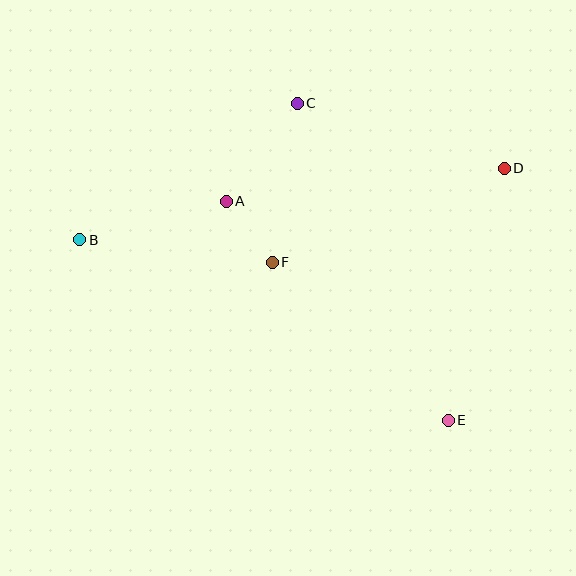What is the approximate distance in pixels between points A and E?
The distance between A and E is approximately 312 pixels.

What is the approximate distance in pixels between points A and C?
The distance between A and C is approximately 121 pixels.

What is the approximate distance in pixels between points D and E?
The distance between D and E is approximately 258 pixels.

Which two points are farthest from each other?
Points B and D are farthest from each other.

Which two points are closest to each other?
Points A and F are closest to each other.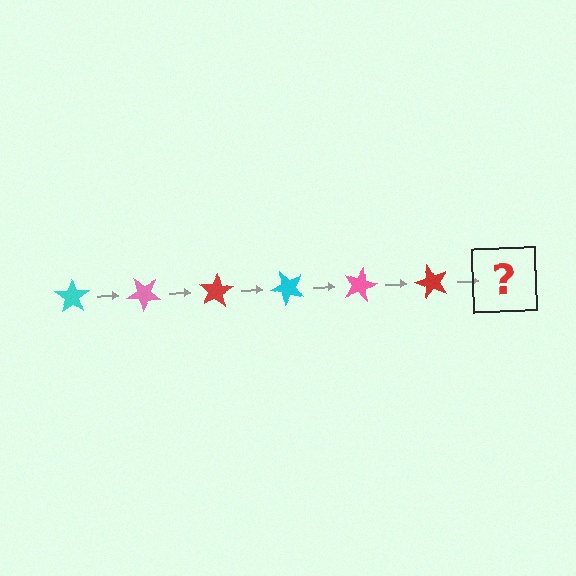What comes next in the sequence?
The next element should be a cyan star, rotated 240 degrees from the start.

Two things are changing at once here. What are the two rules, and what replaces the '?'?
The two rules are that it rotates 40 degrees each step and the color cycles through cyan, pink, and red. The '?' should be a cyan star, rotated 240 degrees from the start.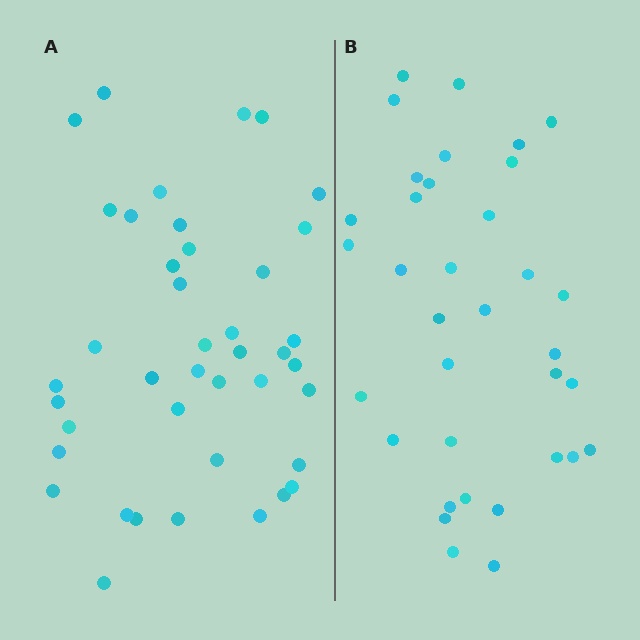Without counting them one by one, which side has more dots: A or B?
Region A (the left region) has more dots.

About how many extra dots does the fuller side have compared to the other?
Region A has about 6 more dots than region B.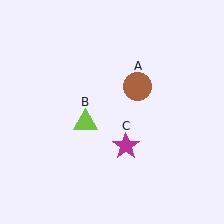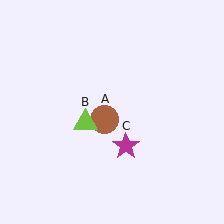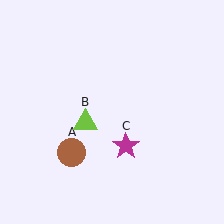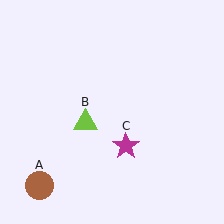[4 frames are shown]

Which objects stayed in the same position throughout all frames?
Lime triangle (object B) and magenta star (object C) remained stationary.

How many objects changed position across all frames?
1 object changed position: brown circle (object A).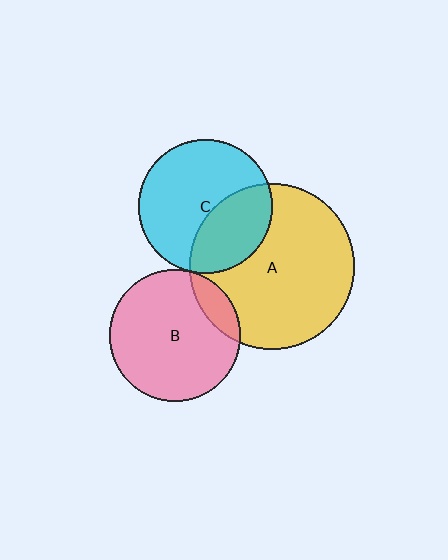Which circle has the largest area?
Circle A (yellow).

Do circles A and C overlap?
Yes.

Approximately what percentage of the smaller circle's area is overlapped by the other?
Approximately 35%.